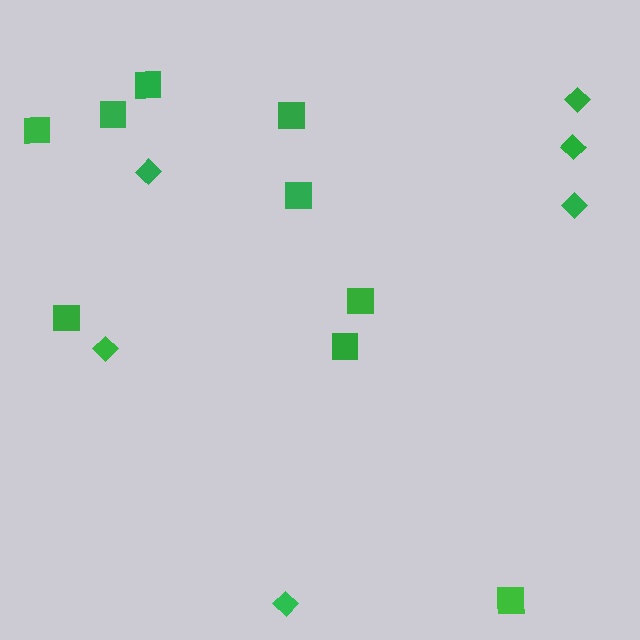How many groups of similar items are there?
There are 2 groups: one group of diamonds (6) and one group of squares (9).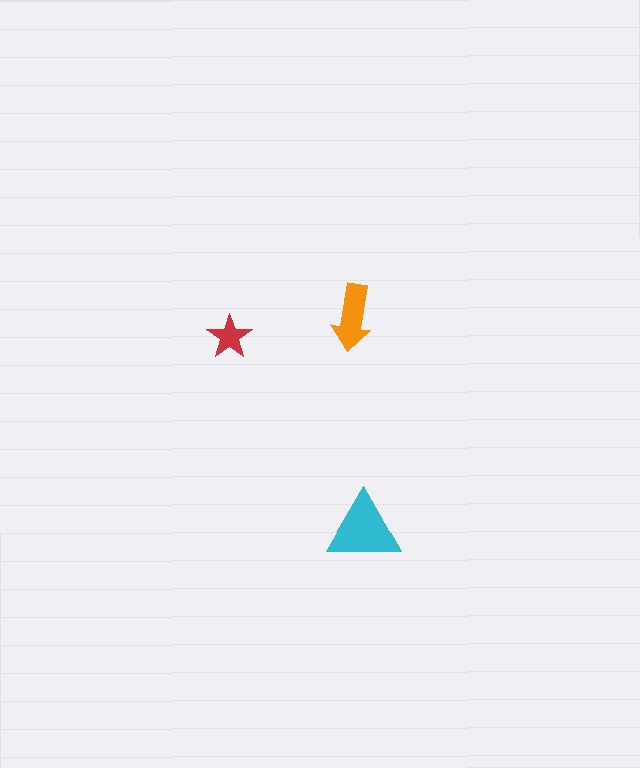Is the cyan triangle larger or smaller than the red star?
Larger.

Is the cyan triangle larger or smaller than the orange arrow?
Larger.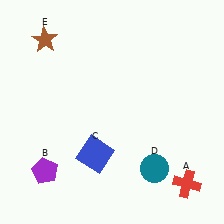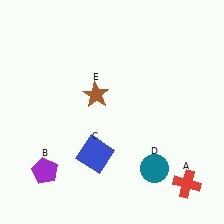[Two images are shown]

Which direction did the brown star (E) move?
The brown star (E) moved down.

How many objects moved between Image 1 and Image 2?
1 object moved between the two images.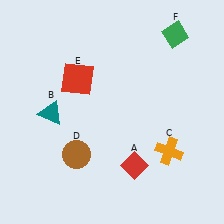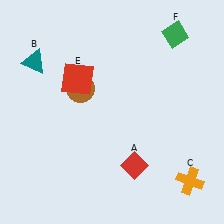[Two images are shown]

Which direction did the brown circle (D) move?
The brown circle (D) moved up.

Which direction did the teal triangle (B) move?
The teal triangle (B) moved up.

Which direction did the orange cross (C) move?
The orange cross (C) moved down.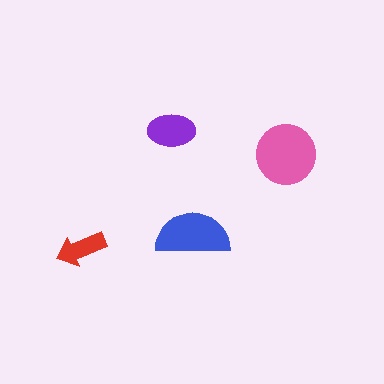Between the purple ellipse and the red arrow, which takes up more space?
The purple ellipse.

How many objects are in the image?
There are 4 objects in the image.